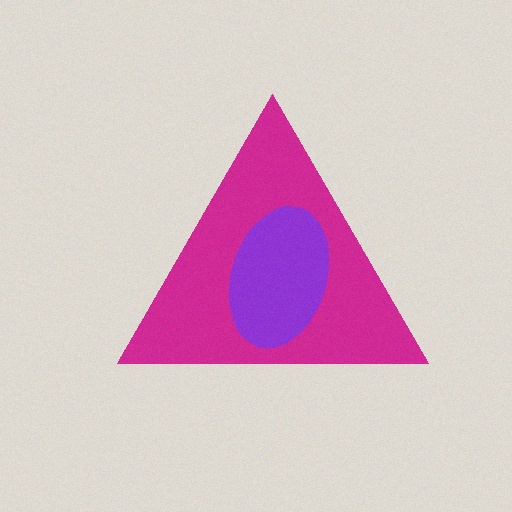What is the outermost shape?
The magenta triangle.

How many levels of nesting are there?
2.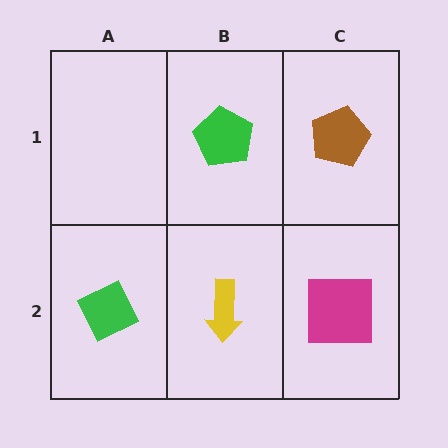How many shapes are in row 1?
2 shapes.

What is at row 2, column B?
A yellow arrow.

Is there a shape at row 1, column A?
No, that cell is empty.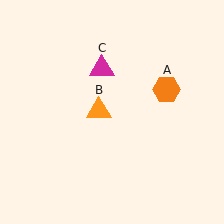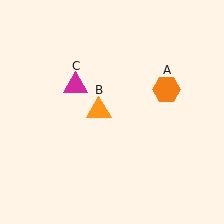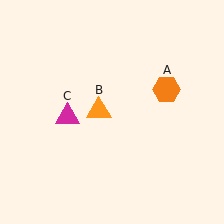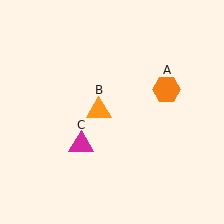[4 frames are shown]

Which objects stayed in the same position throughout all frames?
Orange hexagon (object A) and orange triangle (object B) remained stationary.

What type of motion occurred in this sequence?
The magenta triangle (object C) rotated counterclockwise around the center of the scene.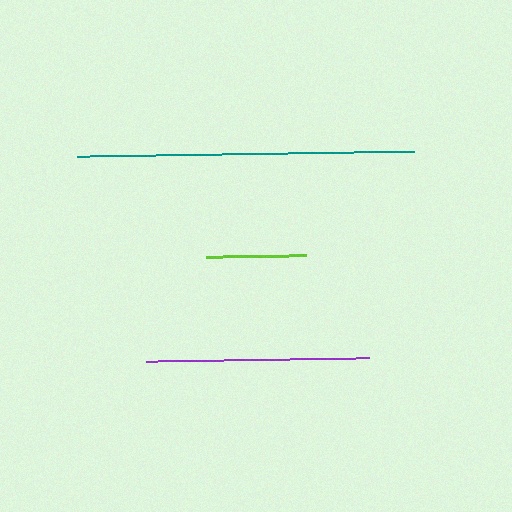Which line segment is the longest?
The teal line is the longest at approximately 337 pixels.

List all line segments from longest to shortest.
From longest to shortest: teal, purple, lime.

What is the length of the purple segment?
The purple segment is approximately 224 pixels long.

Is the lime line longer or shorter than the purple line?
The purple line is longer than the lime line.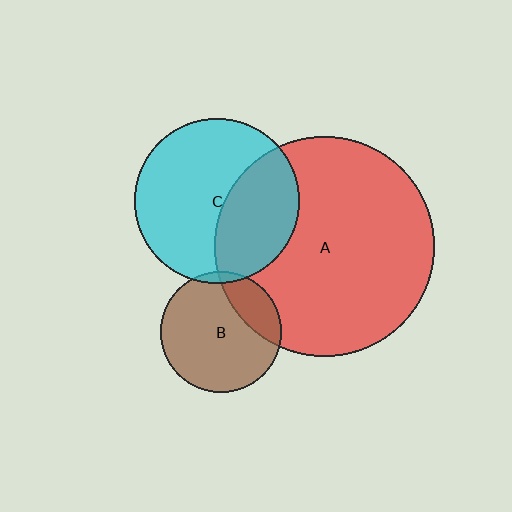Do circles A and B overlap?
Yes.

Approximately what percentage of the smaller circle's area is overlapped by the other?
Approximately 20%.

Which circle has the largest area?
Circle A (red).